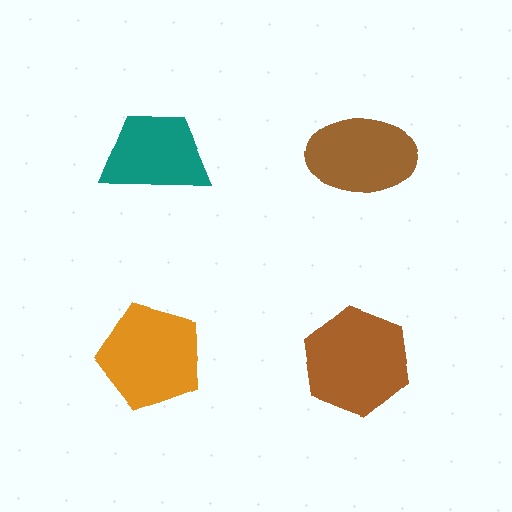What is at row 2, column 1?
An orange pentagon.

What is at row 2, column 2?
A brown hexagon.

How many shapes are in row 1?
2 shapes.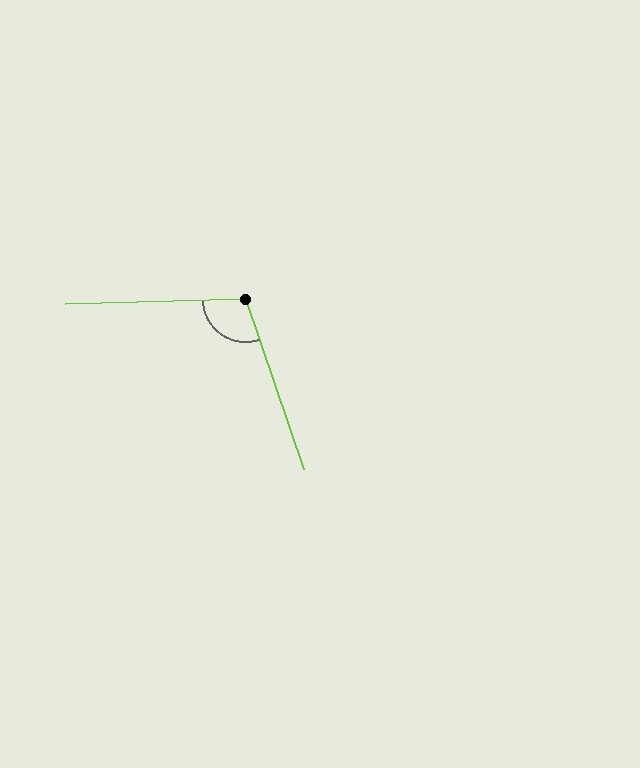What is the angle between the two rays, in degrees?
Approximately 107 degrees.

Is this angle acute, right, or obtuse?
It is obtuse.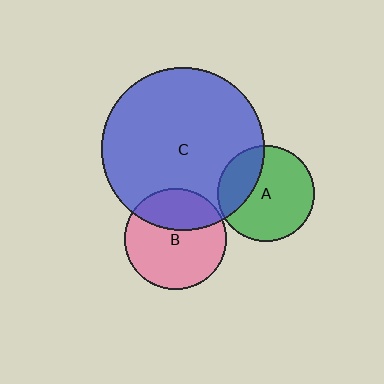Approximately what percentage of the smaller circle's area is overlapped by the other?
Approximately 30%.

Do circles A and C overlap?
Yes.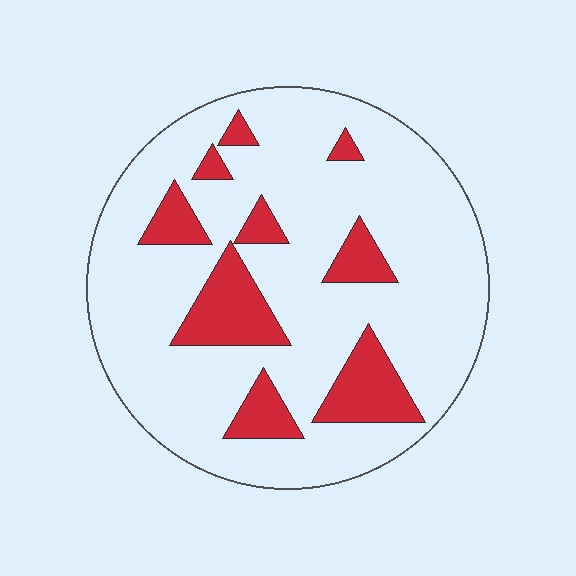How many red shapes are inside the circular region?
9.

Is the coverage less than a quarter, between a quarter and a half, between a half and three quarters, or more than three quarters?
Less than a quarter.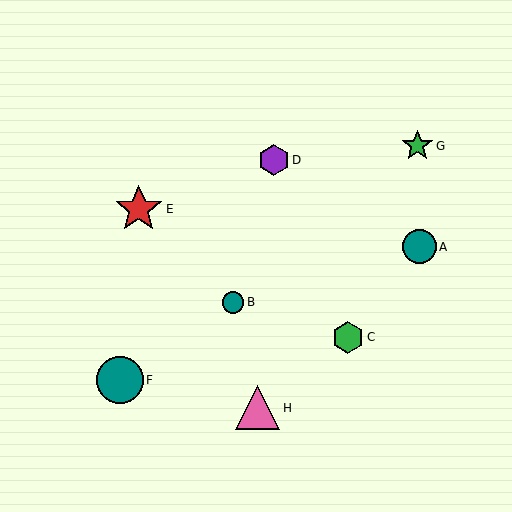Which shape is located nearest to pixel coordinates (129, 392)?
The teal circle (labeled F) at (120, 380) is nearest to that location.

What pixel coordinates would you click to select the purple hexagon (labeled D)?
Click at (274, 160) to select the purple hexagon D.